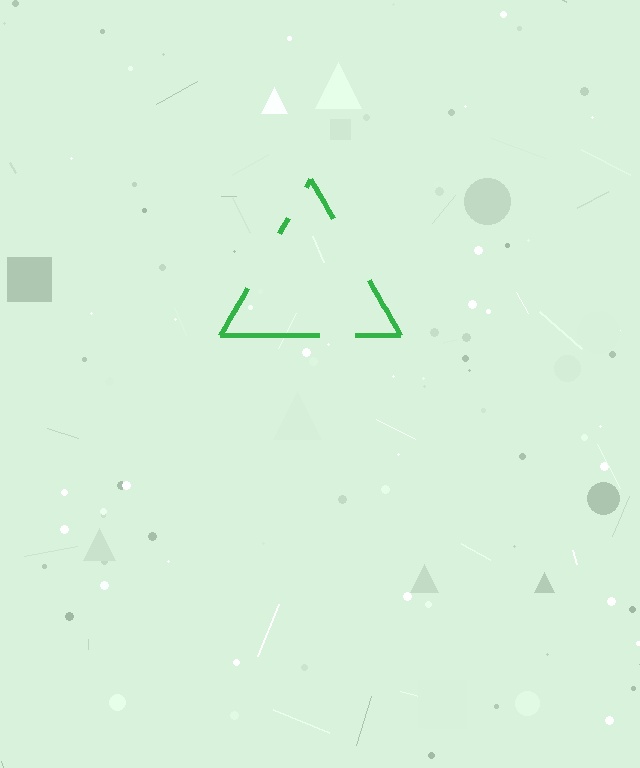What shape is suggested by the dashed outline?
The dashed outline suggests a triangle.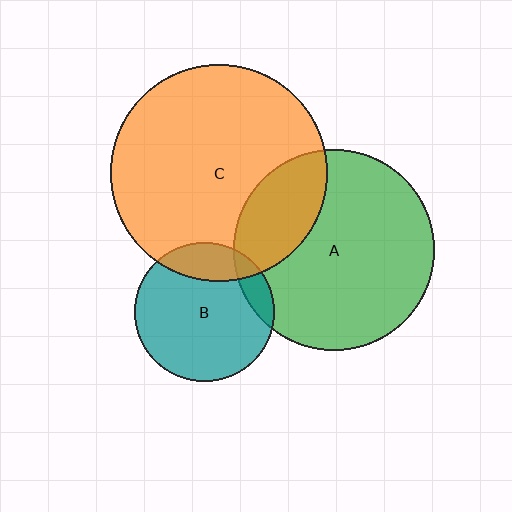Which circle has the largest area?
Circle C (orange).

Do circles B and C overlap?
Yes.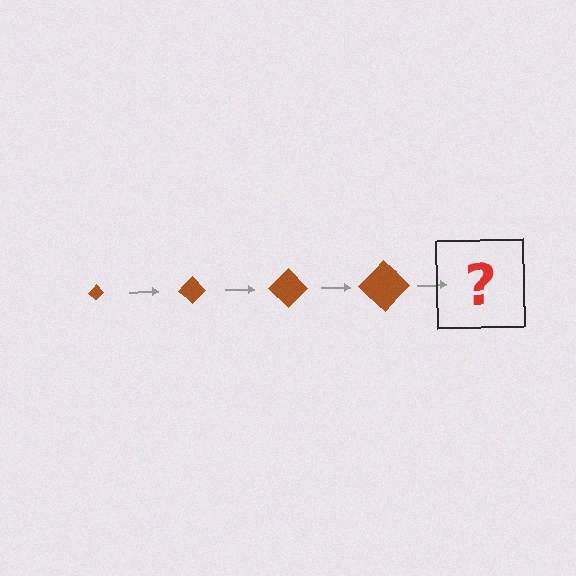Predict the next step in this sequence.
The next step is a brown diamond, larger than the previous one.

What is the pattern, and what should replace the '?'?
The pattern is that the diamond gets progressively larger each step. The '?' should be a brown diamond, larger than the previous one.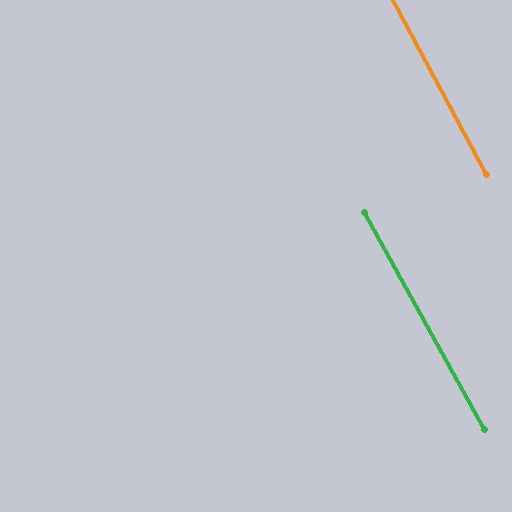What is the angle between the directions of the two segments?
Approximately 1 degree.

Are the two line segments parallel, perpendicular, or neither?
Parallel — their directions differ by only 0.7°.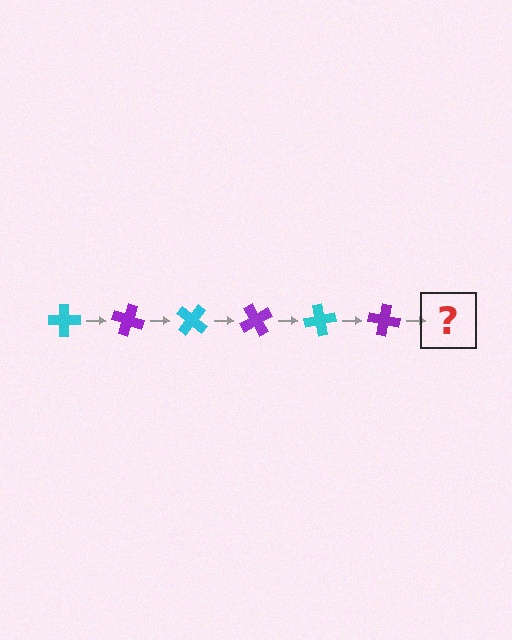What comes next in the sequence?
The next element should be a cyan cross, rotated 120 degrees from the start.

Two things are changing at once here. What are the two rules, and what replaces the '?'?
The two rules are that it rotates 20 degrees each step and the color cycles through cyan and purple. The '?' should be a cyan cross, rotated 120 degrees from the start.